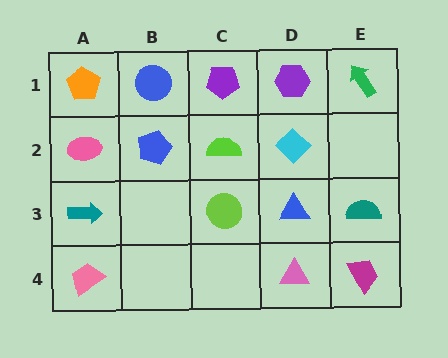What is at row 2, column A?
A pink ellipse.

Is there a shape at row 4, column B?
No, that cell is empty.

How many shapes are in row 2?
4 shapes.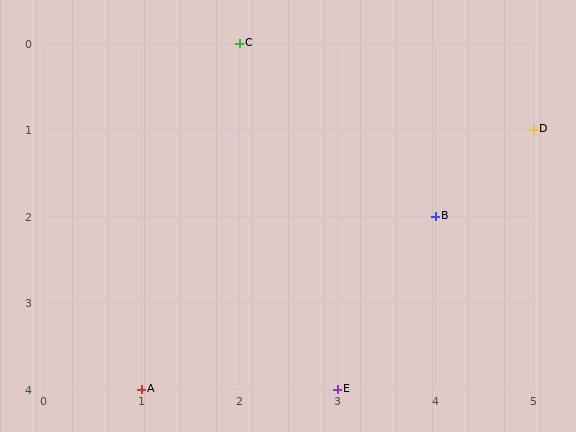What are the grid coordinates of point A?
Point A is at grid coordinates (1, 4).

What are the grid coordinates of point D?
Point D is at grid coordinates (5, 1).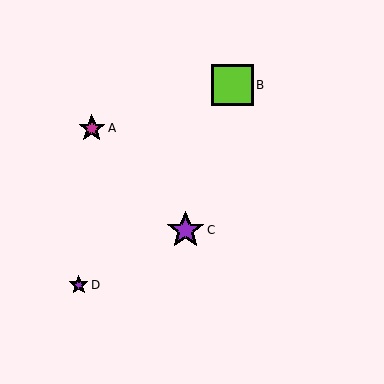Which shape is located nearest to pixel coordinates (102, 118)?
The magenta star (labeled A) at (92, 128) is nearest to that location.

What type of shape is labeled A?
Shape A is a magenta star.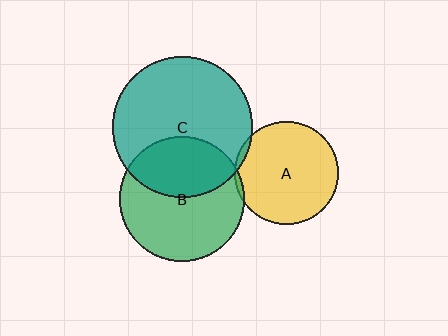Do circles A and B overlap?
Yes.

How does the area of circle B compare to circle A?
Approximately 1.5 times.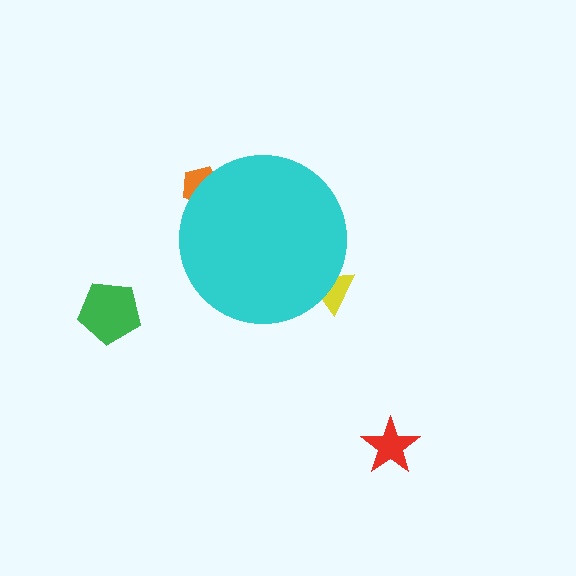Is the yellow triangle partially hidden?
Yes, the yellow triangle is partially hidden behind the cyan circle.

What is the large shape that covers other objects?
A cyan circle.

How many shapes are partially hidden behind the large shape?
2 shapes are partially hidden.